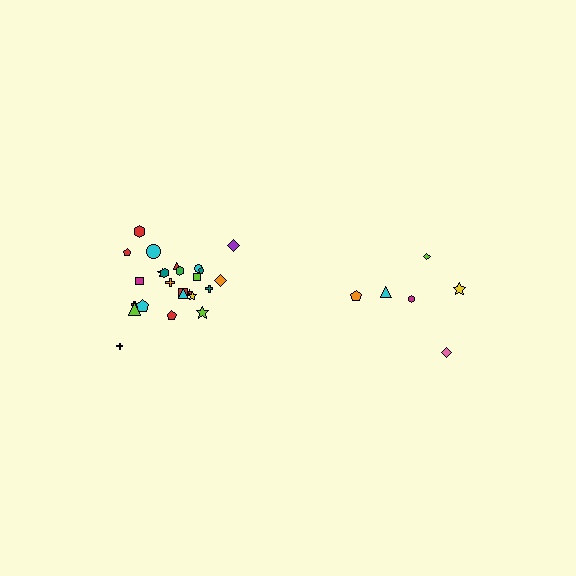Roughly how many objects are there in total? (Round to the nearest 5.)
Roughly 30 objects in total.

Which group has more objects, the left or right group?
The left group.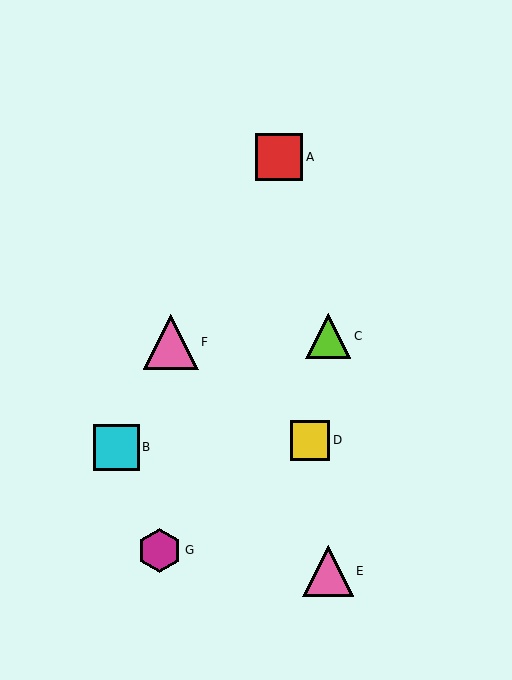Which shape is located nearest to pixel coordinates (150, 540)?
The magenta hexagon (labeled G) at (160, 550) is nearest to that location.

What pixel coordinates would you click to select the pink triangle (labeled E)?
Click at (328, 571) to select the pink triangle E.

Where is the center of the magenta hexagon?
The center of the magenta hexagon is at (160, 550).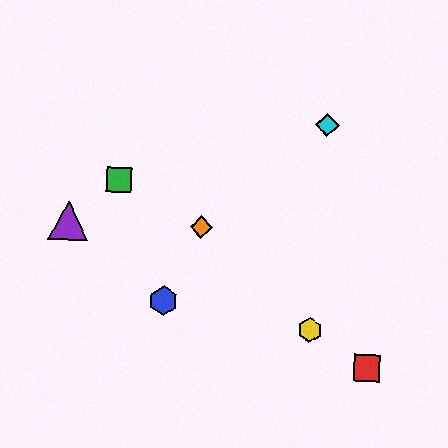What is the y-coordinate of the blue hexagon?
The blue hexagon is at y≈301.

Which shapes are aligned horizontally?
The purple triangle, the orange diamond are aligned horizontally.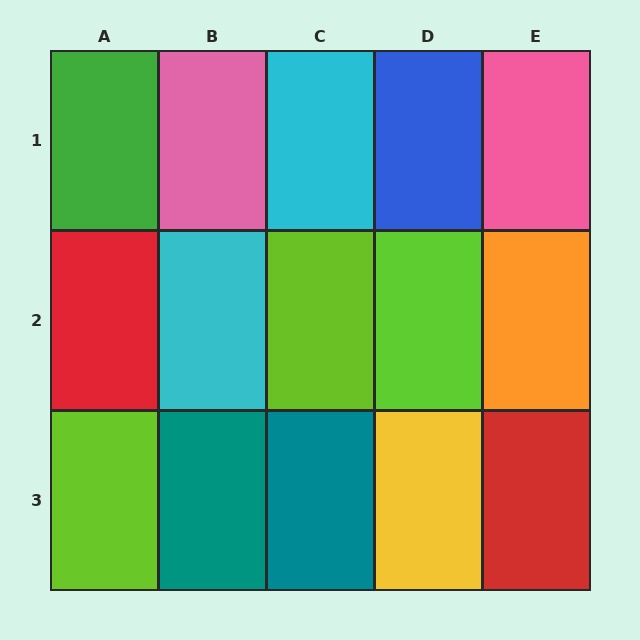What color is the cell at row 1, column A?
Green.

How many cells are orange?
1 cell is orange.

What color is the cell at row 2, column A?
Red.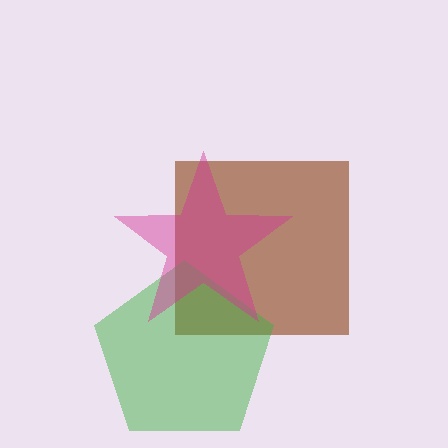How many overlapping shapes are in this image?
There are 3 overlapping shapes in the image.